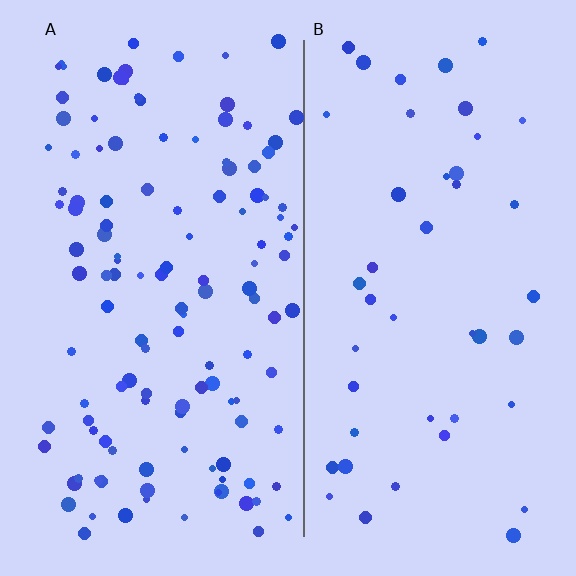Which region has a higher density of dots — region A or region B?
A (the left).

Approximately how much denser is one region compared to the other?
Approximately 2.8× — region A over region B.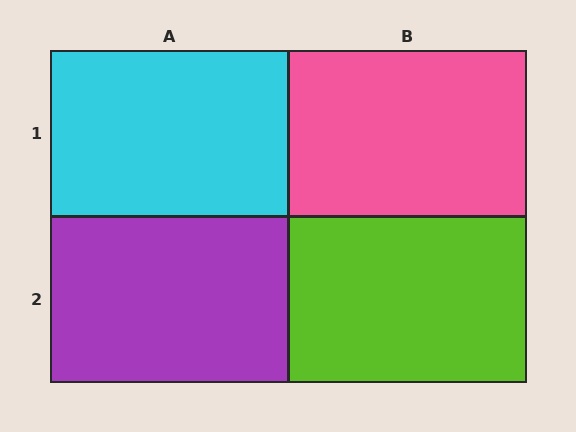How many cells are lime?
1 cell is lime.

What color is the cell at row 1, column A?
Cyan.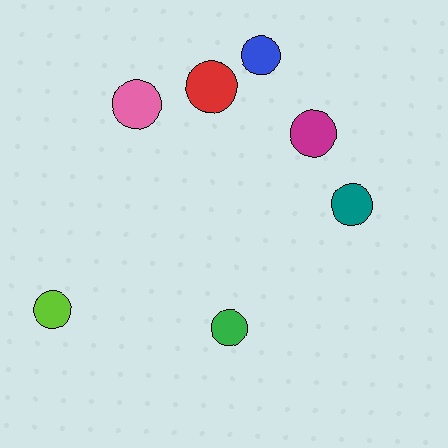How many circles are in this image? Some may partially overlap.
There are 7 circles.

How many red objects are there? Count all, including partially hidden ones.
There is 1 red object.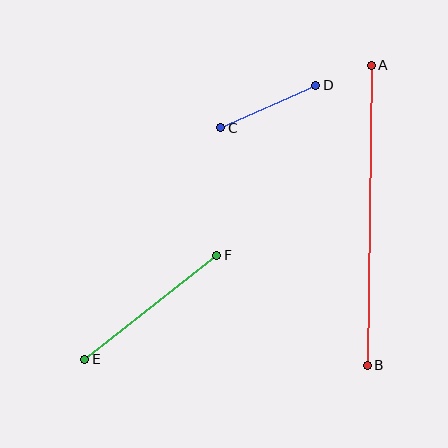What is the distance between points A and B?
The distance is approximately 300 pixels.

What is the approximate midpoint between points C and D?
The midpoint is at approximately (268, 106) pixels.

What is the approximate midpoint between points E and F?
The midpoint is at approximately (151, 307) pixels.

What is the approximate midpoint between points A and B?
The midpoint is at approximately (369, 215) pixels.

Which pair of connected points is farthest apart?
Points A and B are farthest apart.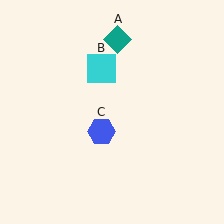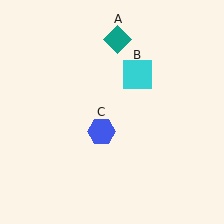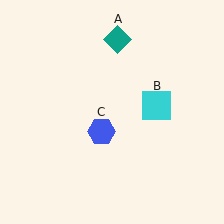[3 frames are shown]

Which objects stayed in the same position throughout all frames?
Teal diamond (object A) and blue hexagon (object C) remained stationary.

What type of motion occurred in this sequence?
The cyan square (object B) rotated clockwise around the center of the scene.